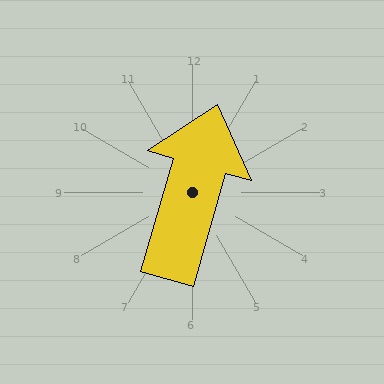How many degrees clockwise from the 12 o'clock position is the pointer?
Approximately 16 degrees.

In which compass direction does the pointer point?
North.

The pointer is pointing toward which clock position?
Roughly 1 o'clock.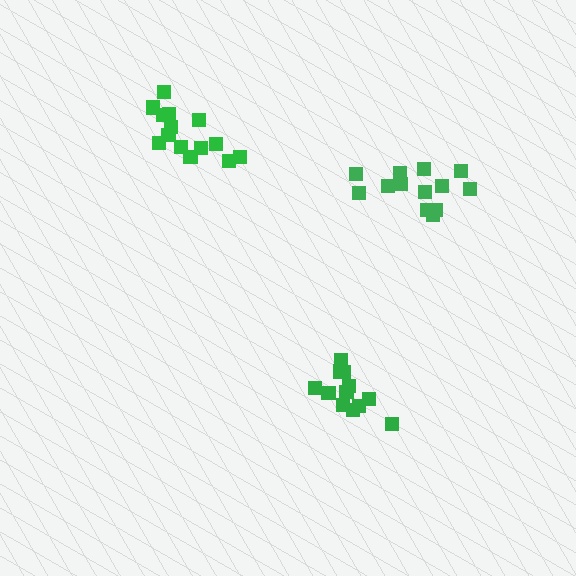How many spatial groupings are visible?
There are 3 spatial groupings.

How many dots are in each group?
Group 1: 14 dots, Group 2: 12 dots, Group 3: 13 dots (39 total).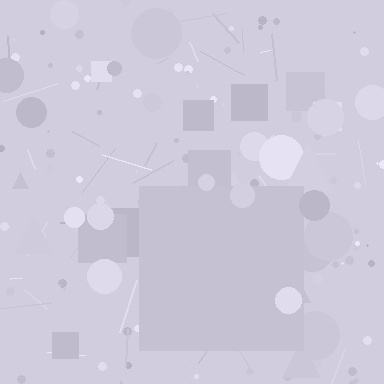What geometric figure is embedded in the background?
A square is embedded in the background.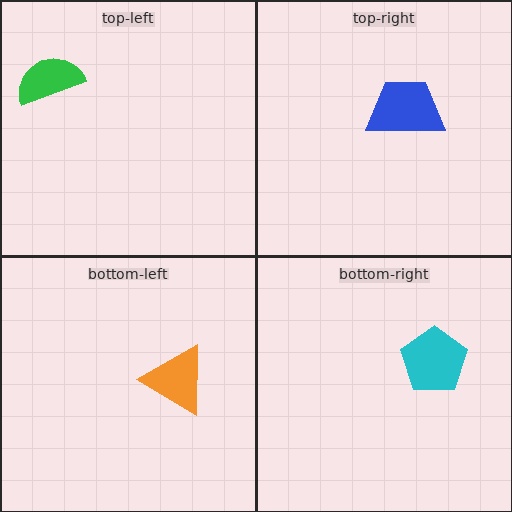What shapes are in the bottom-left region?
The orange triangle.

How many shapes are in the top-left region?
1.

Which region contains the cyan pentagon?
The bottom-right region.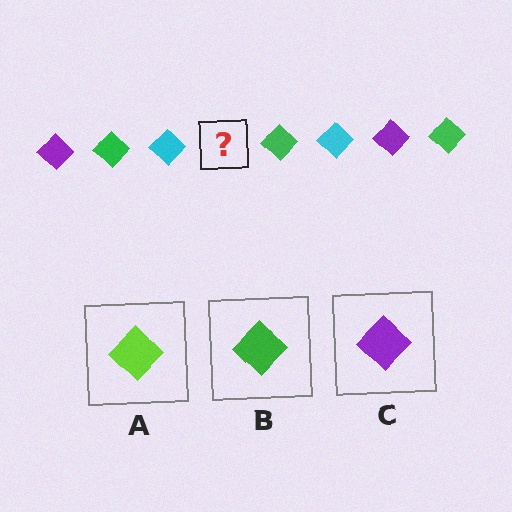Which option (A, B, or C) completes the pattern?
C.